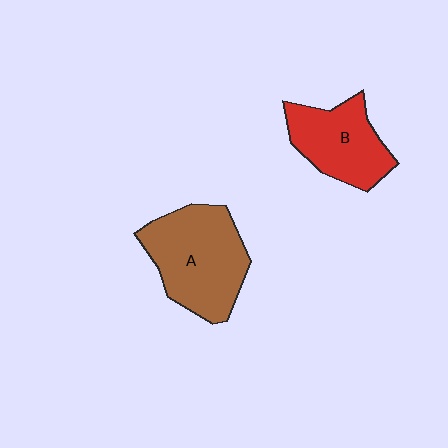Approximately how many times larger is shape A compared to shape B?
Approximately 1.4 times.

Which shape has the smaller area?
Shape B (red).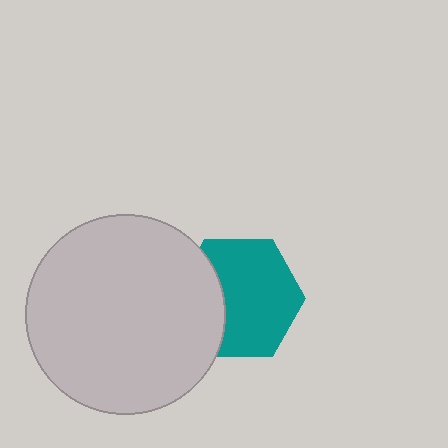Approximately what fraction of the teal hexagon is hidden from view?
Roughly 30% of the teal hexagon is hidden behind the light gray circle.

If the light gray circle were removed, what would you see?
You would see the complete teal hexagon.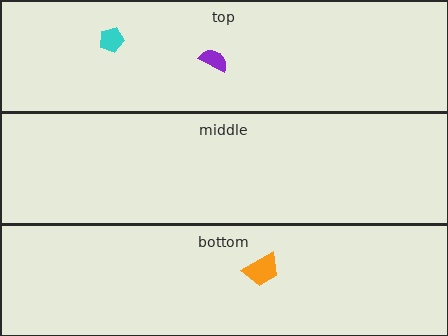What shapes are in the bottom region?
The orange trapezoid.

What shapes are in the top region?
The cyan pentagon, the purple semicircle.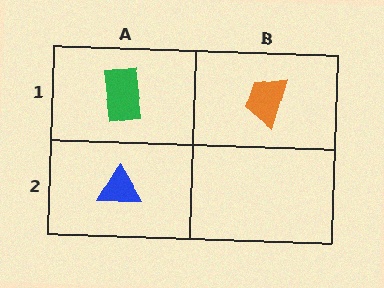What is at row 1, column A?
A green rectangle.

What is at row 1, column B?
An orange trapezoid.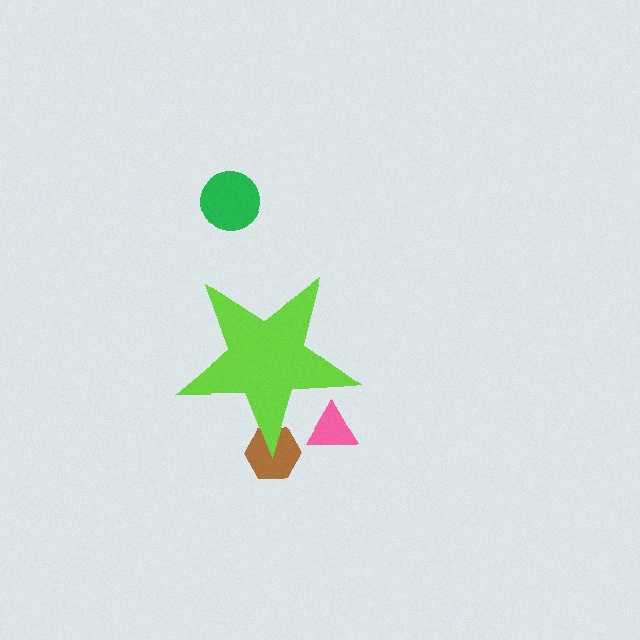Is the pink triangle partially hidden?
Yes, the pink triangle is partially hidden behind the lime star.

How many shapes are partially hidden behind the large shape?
2 shapes are partially hidden.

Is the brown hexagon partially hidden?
Yes, the brown hexagon is partially hidden behind the lime star.